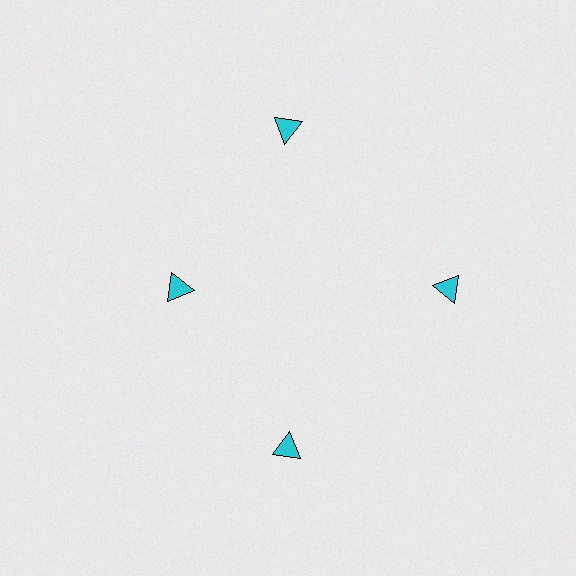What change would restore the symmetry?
The symmetry would be restored by moving it outward, back onto the ring so that all 4 triangles sit at equal angles and equal distance from the center.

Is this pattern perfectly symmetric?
No. The 4 cyan triangles are arranged in a ring, but one element near the 9 o'clock position is pulled inward toward the center, breaking the 4-fold rotational symmetry.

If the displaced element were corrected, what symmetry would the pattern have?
It would have 4-fold rotational symmetry — the pattern would map onto itself every 90 degrees.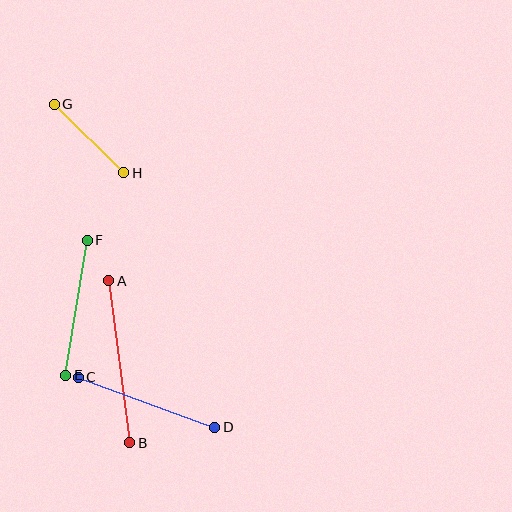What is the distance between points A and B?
The distance is approximately 163 pixels.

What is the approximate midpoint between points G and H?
The midpoint is at approximately (89, 138) pixels.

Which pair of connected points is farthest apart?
Points A and B are farthest apart.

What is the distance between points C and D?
The distance is approximately 145 pixels.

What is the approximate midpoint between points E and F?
The midpoint is at approximately (76, 308) pixels.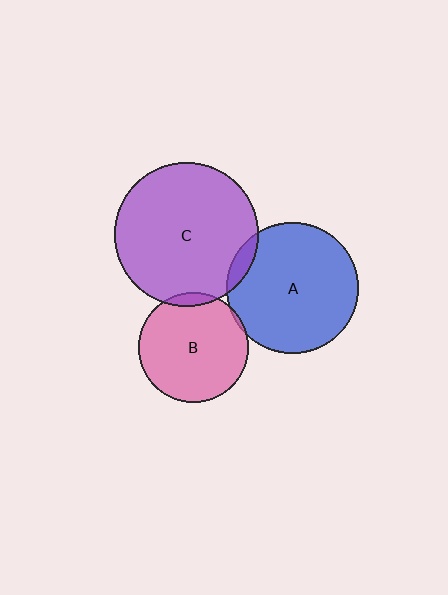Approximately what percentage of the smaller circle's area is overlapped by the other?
Approximately 5%.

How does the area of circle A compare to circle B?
Approximately 1.4 times.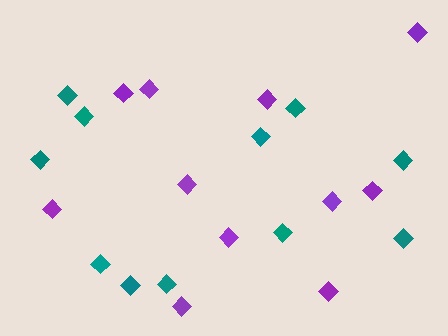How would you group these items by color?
There are 2 groups: one group of teal diamonds (11) and one group of purple diamonds (11).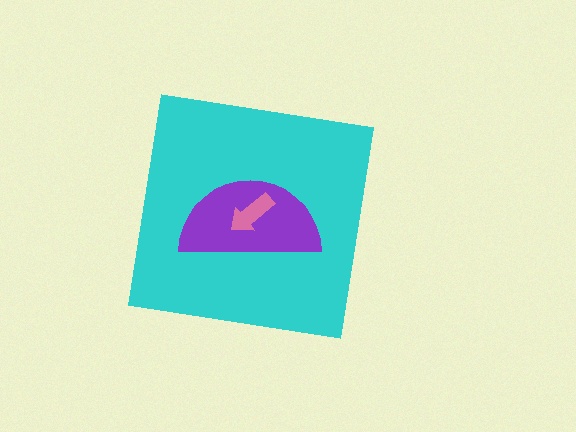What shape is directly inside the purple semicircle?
The pink arrow.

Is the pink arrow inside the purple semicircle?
Yes.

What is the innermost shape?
The pink arrow.